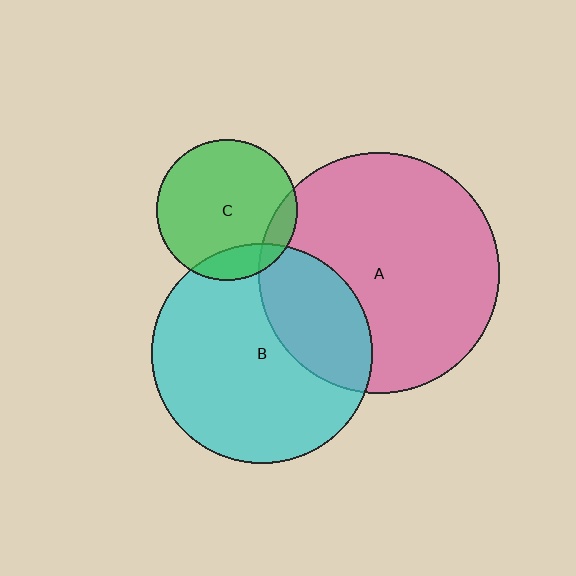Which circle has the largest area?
Circle A (pink).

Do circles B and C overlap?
Yes.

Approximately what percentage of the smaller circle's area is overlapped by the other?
Approximately 15%.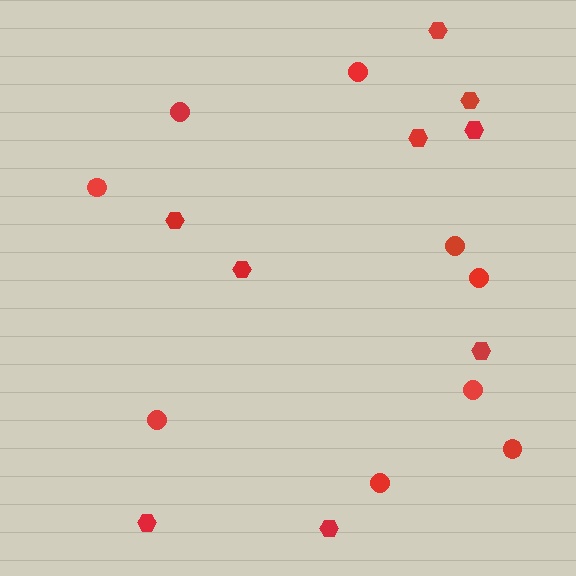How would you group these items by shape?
There are 2 groups: one group of circles (9) and one group of hexagons (9).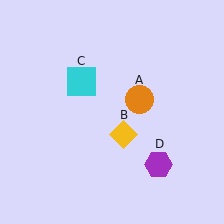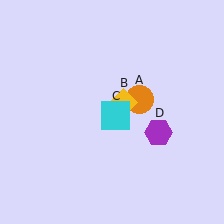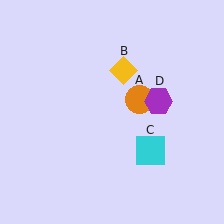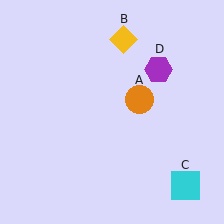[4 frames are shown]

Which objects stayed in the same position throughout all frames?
Orange circle (object A) remained stationary.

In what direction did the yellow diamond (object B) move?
The yellow diamond (object B) moved up.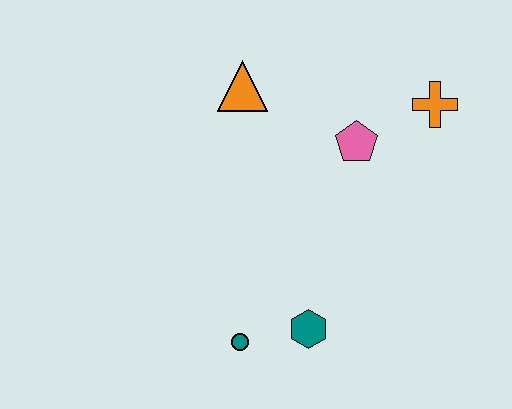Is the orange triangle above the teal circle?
Yes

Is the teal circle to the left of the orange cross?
Yes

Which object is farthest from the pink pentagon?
The teal circle is farthest from the pink pentagon.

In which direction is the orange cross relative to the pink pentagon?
The orange cross is to the right of the pink pentagon.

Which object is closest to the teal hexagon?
The teal circle is closest to the teal hexagon.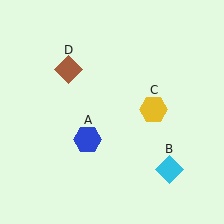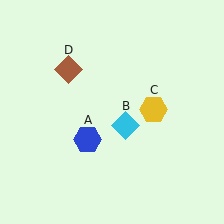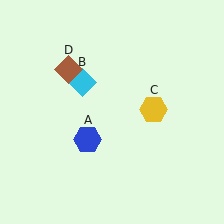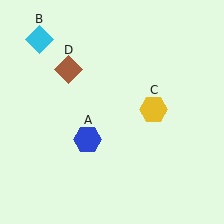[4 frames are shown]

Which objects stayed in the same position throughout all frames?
Blue hexagon (object A) and yellow hexagon (object C) and brown diamond (object D) remained stationary.